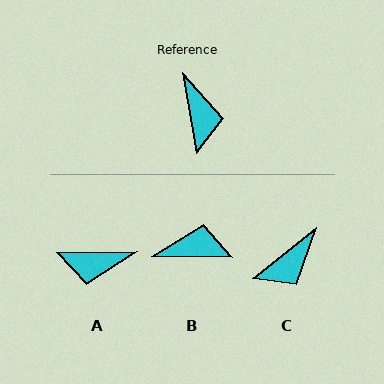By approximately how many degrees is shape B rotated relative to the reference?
Approximately 80 degrees counter-clockwise.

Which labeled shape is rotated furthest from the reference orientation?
A, about 99 degrees away.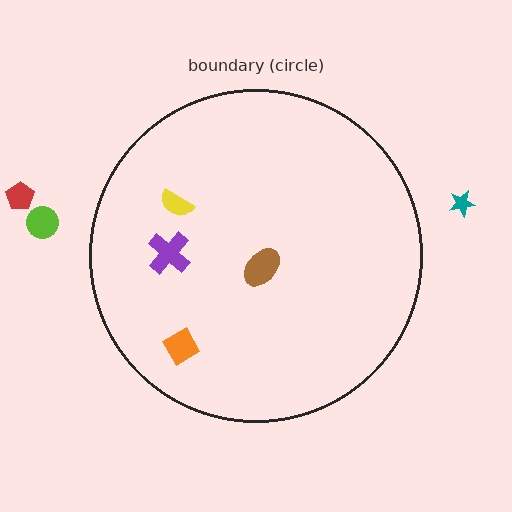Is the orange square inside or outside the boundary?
Inside.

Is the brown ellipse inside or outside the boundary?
Inside.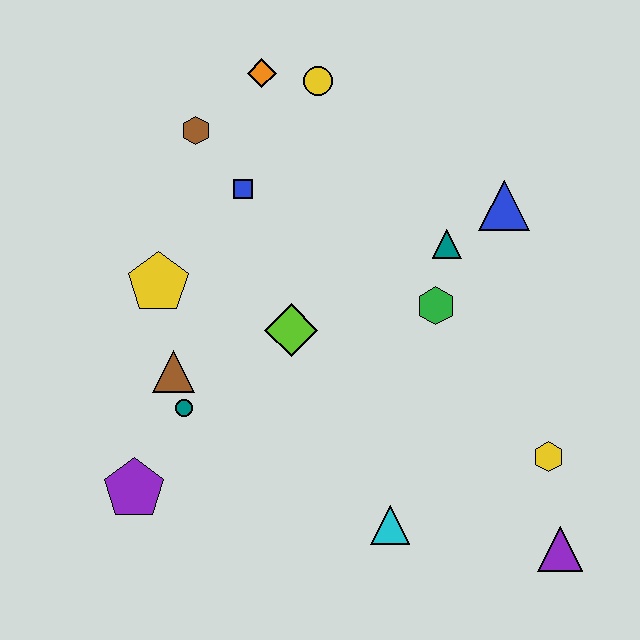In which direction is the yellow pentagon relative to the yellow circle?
The yellow pentagon is below the yellow circle.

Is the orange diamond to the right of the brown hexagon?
Yes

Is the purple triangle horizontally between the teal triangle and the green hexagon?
No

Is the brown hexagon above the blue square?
Yes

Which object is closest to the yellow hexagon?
The purple triangle is closest to the yellow hexagon.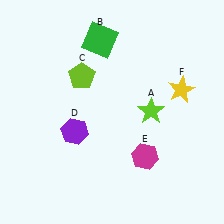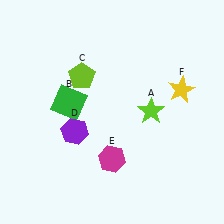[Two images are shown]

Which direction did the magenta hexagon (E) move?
The magenta hexagon (E) moved left.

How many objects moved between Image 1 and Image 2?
2 objects moved between the two images.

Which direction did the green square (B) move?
The green square (B) moved down.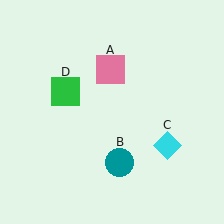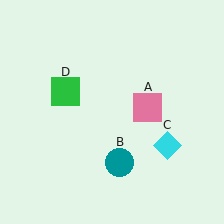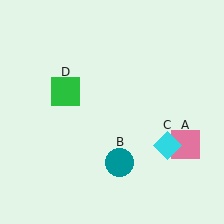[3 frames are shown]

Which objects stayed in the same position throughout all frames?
Teal circle (object B) and cyan diamond (object C) and green square (object D) remained stationary.